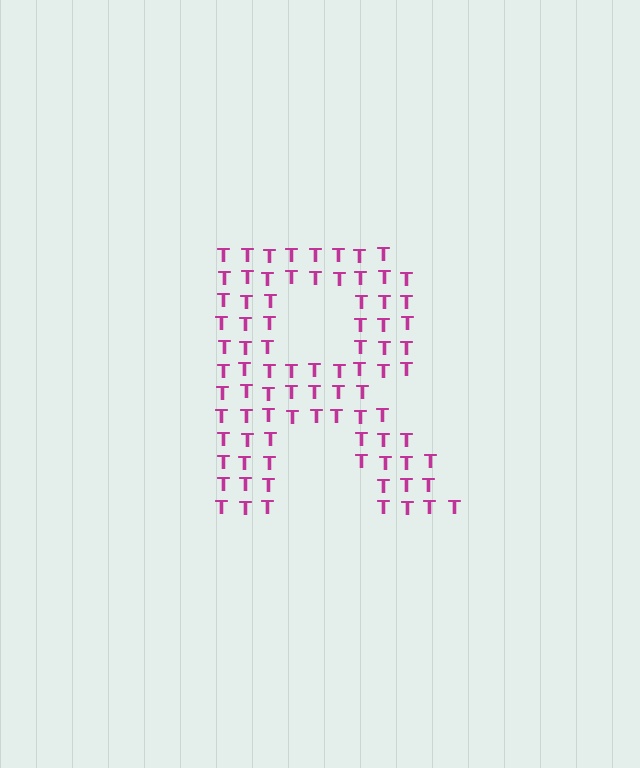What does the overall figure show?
The overall figure shows the letter R.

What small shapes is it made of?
It is made of small letter T's.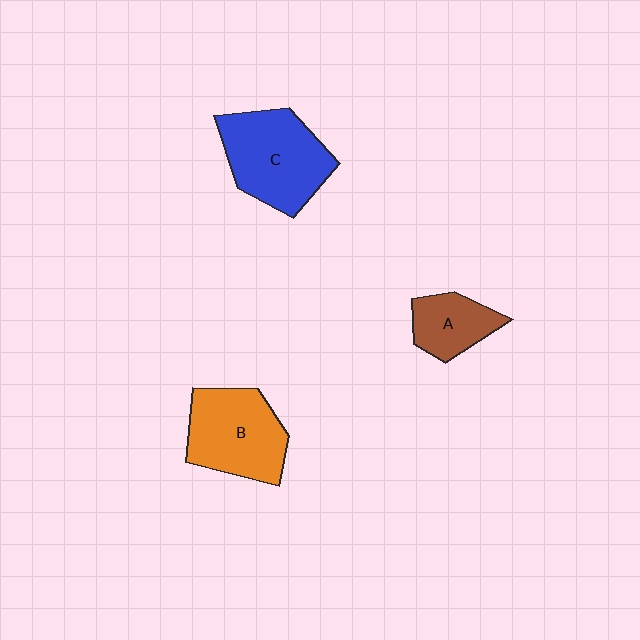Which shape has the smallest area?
Shape A (brown).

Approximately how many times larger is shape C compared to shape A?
Approximately 1.9 times.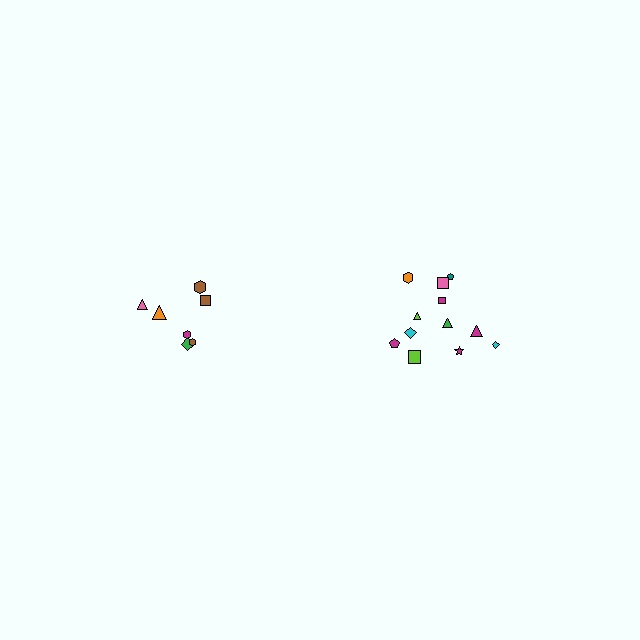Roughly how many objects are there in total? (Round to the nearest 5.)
Roughly 20 objects in total.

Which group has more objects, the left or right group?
The right group.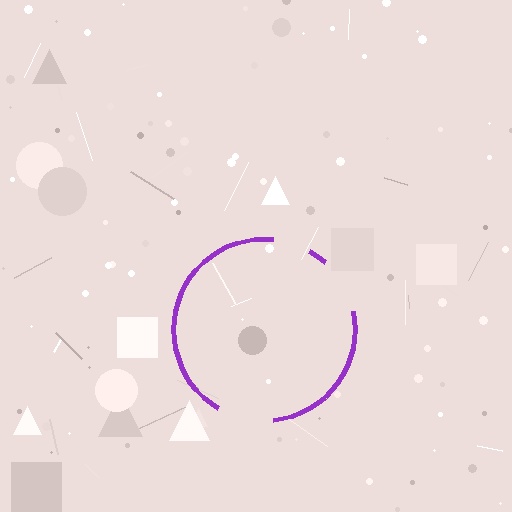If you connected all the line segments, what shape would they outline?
They would outline a circle.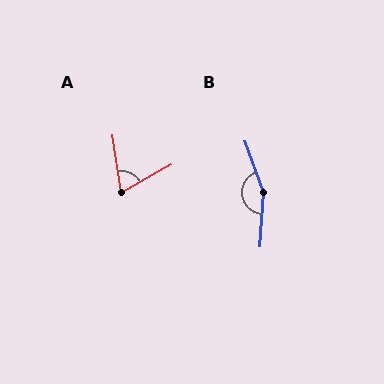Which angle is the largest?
B, at approximately 157 degrees.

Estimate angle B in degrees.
Approximately 157 degrees.